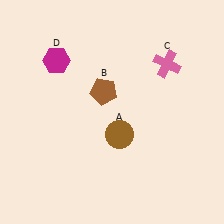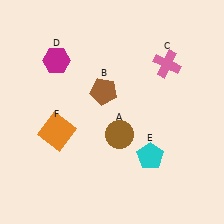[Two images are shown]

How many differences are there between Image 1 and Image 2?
There are 2 differences between the two images.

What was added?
A cyan pentagon (E), an orange square (F) were added in Image 2.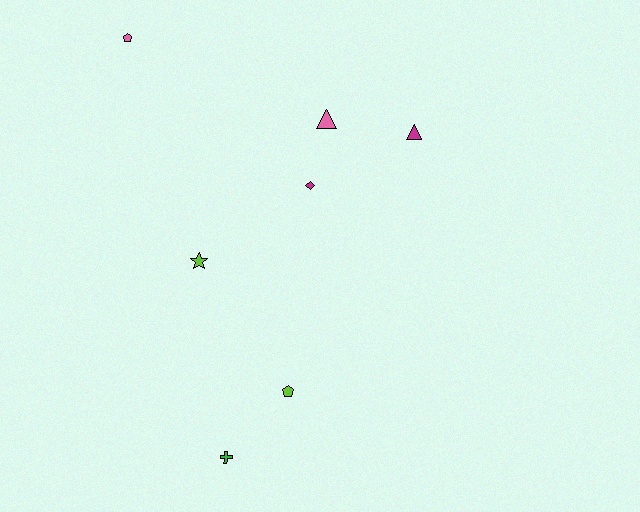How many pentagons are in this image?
There are 2 pentagons.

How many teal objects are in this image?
There are no teal objects.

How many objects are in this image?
There are 7 objects.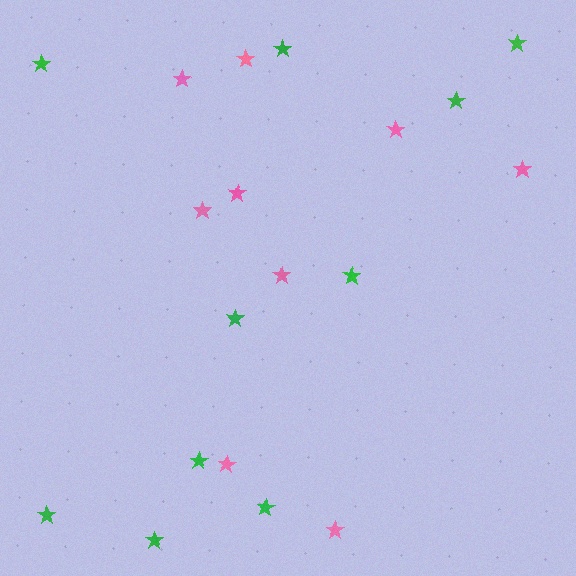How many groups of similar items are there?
There are 2 groups: one group of green stars (10) and one group of pink stars (9).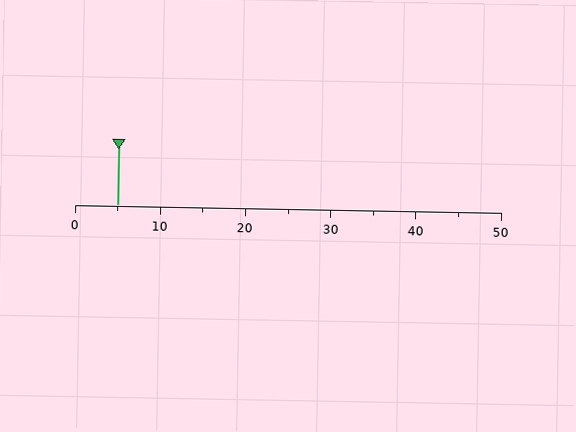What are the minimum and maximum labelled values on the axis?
The axis runs from 0 to 50.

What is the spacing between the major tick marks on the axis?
The major ticks are spaced 10 apart.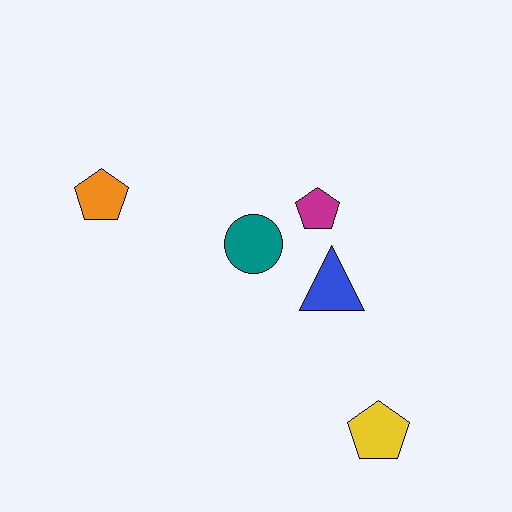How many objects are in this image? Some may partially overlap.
There are 5 objects.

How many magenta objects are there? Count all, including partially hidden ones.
There is 1 magenta object.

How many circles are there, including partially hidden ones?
There is 1 circle.